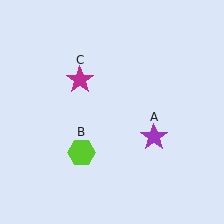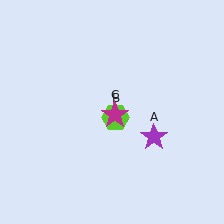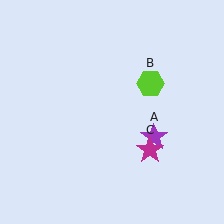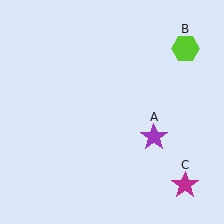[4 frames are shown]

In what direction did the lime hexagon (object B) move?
The lime hexagon (object B) moved up and to the right.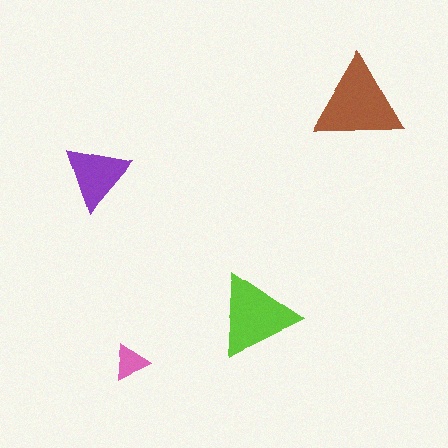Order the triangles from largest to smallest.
the brown one, the lime one, the purple one, the pink one.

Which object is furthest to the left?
The purple triangle is leftmost.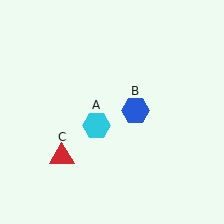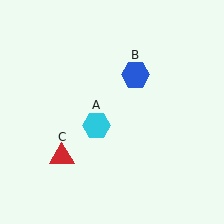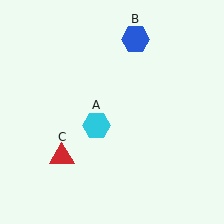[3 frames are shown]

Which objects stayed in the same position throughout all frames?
Cyan hexagon (object A) and red triangle (object C) remained stationary.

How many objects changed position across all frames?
1 object changed position: blue hexagon (object B).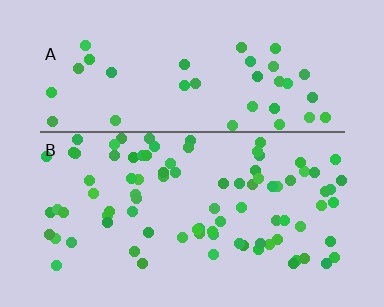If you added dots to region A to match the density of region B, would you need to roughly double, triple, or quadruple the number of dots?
Approximately double.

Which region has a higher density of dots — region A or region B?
B (the bottom).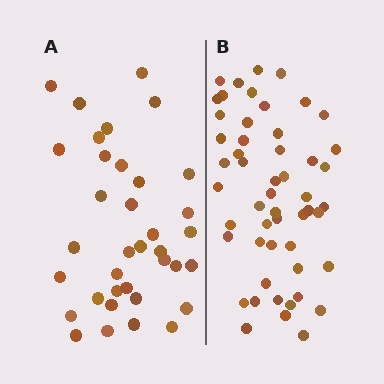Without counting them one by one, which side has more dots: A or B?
Region B (the right region) has more dots.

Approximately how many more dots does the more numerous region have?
Region B has approximately 15 more dots than region A.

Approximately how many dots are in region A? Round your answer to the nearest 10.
About 40 dots. (The exact count is 36, which rounds to 40.)